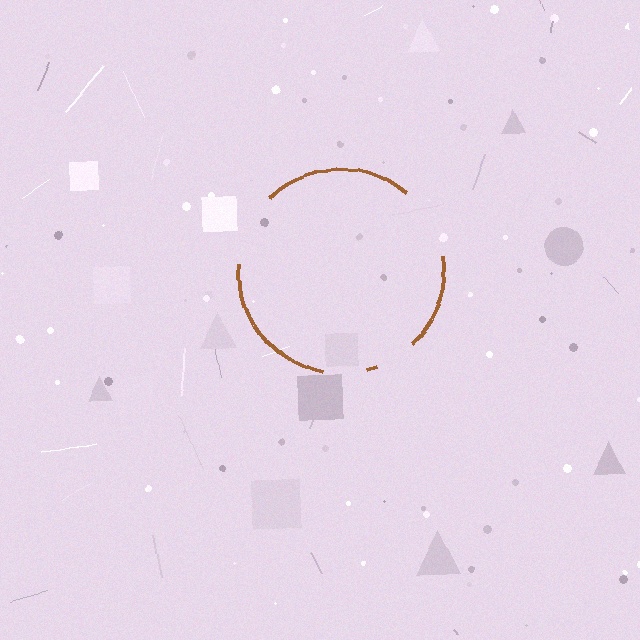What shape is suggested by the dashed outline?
The dashed outline suggests a circle.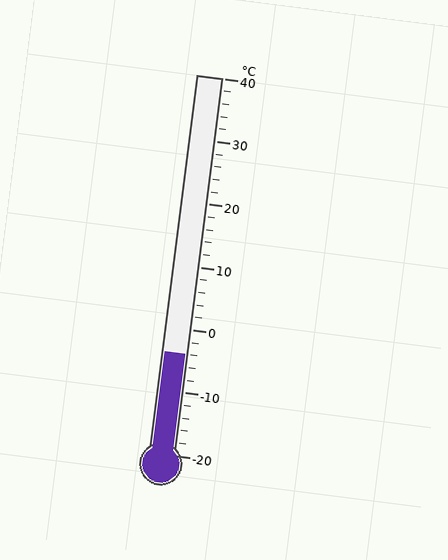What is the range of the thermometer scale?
The thermometer scale ranges from -20°C to 40°C.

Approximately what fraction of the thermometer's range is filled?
The thermometer is filled to approximately 25% of its range.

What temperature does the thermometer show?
The thermometer shows approximately -4°C.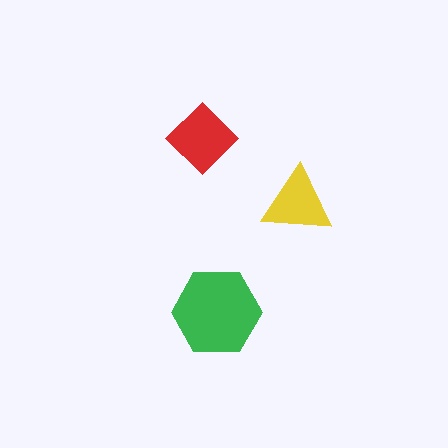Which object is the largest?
The green hexagon.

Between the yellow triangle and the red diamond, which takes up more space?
The red diamond.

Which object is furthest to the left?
The red diamond is leftmost.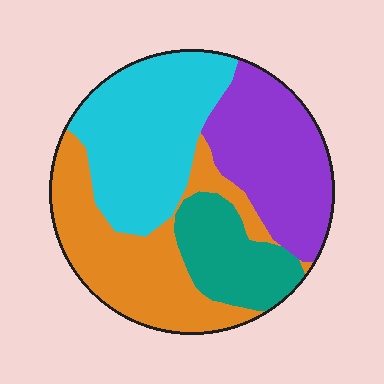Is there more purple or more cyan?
Cyan.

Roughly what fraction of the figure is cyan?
Cyan takes up about one third (1/3) of the figure.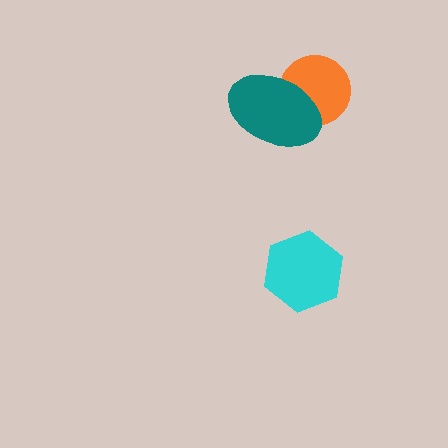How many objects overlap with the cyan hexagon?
0 objects overlap with the cyan hexagon.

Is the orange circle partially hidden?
Yes, it is partially covered by another shape.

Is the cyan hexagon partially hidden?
No, no other shape covers it.